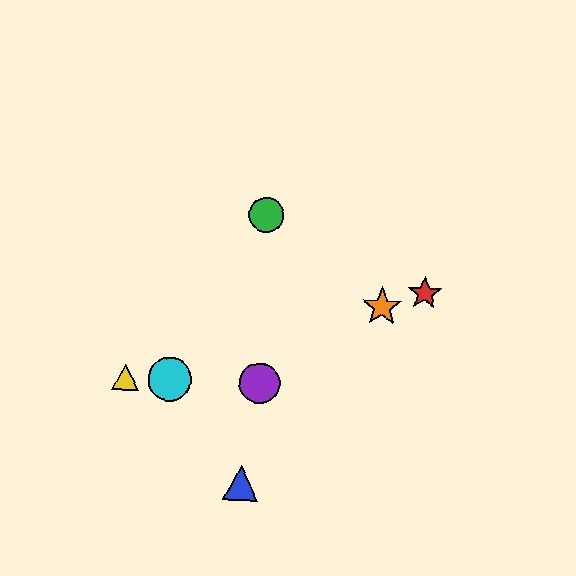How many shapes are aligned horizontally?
3 shapes (the yellow triangle, the purple circle, the cyan circle) are aligned horizontally.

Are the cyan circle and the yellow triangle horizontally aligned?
Yes, both are at y≈379.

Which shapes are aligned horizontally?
The yellow triangle, the purple circle, the cyan circle are aligned horizontally.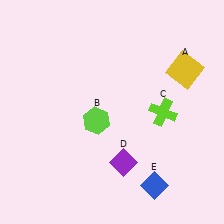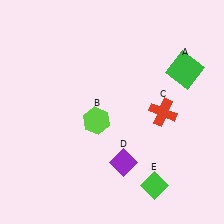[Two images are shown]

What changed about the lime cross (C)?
In Image 1, C is lime. In Image 2, it changed to red.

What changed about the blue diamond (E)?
In Image 1, E is blue. In Image 2, it changed to green.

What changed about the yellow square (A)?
In Image 1, A is yellow. In Image 2, it changed to green.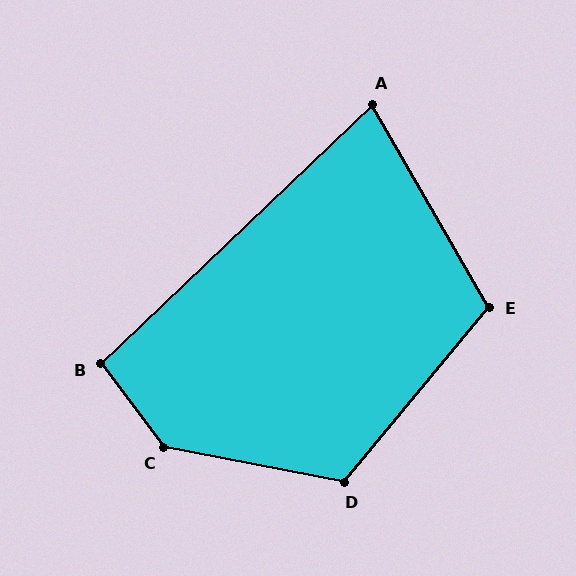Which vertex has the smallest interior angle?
A, at approximately 76 degrees.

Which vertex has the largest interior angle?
C, at approximately 138 degrees.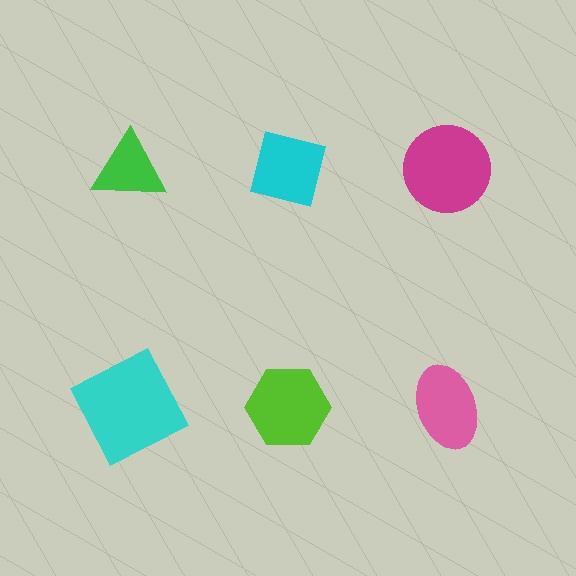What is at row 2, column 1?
A cyan square.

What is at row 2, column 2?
A lime hexagon.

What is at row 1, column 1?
A green triangle.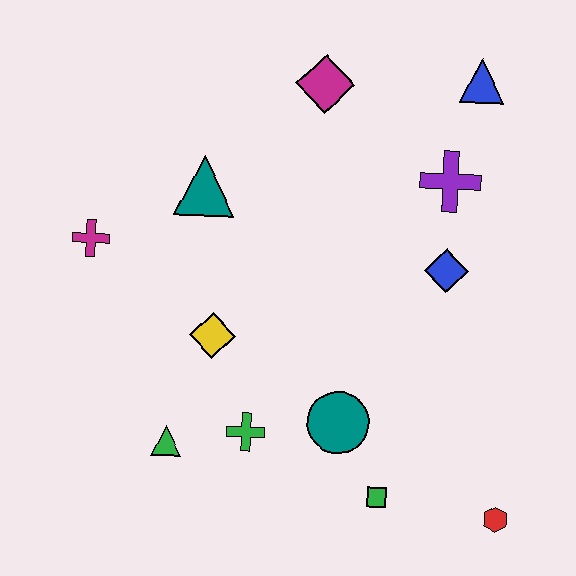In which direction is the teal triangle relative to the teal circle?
The teal triangle is above the teal circle.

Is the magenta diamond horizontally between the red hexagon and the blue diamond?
No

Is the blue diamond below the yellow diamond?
No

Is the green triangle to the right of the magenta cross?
Yes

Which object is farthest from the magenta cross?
The red hexagon is farthest from the magenta cross.